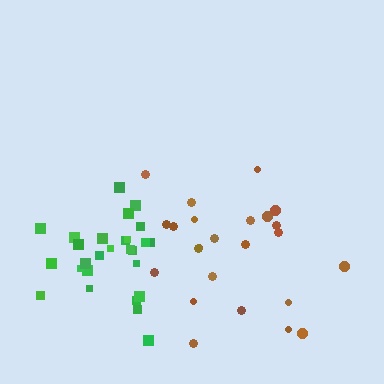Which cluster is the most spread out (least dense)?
Brown.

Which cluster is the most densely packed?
Green.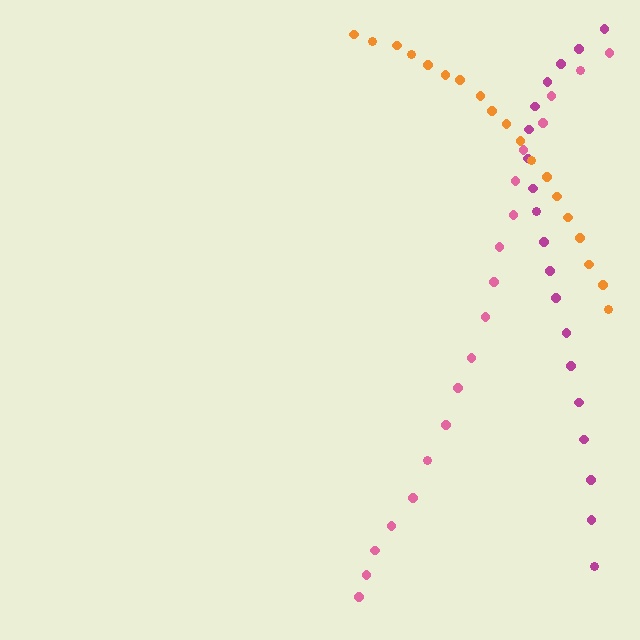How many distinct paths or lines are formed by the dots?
There are 3 distinct paths.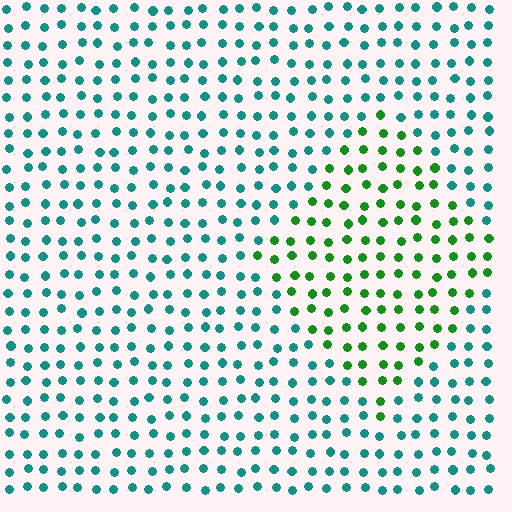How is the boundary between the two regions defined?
The boundary is defined purely by a slight shift in hue (about 49 degrees). Spacing, size, and orientation are identical on both sides.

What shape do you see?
I see a diamond.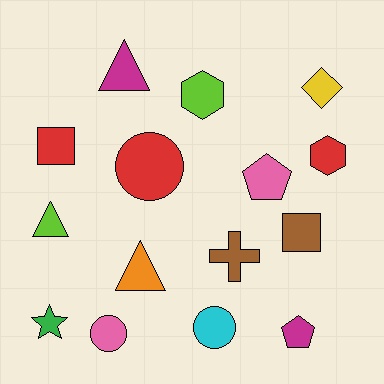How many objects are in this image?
There are 15 objects.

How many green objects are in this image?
There is 1 green object.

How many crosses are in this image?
There is 1 cross.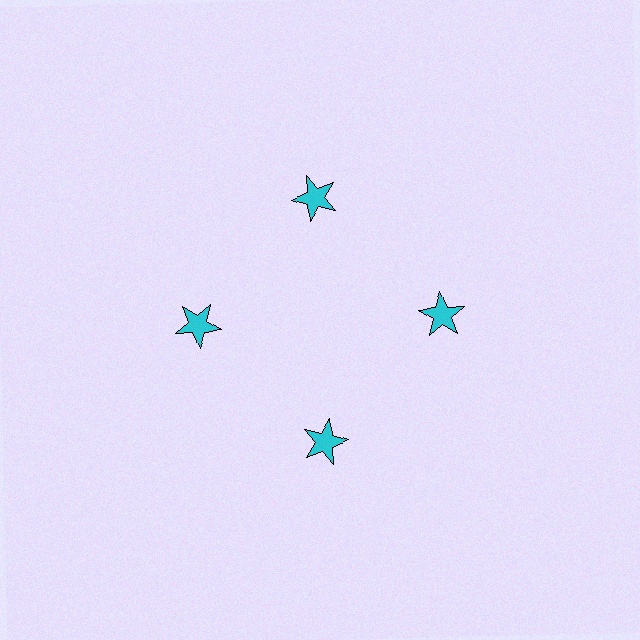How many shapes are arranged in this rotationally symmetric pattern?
There are 4 shapes, arranged in 4 groups of 1.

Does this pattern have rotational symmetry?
Yes, this pattern has 4-fold rotational symmetry. It looks the same after rotating 90 degrees around the center.